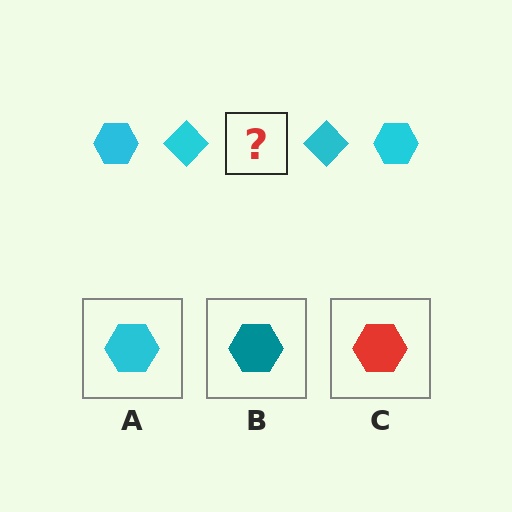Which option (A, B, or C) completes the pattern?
A.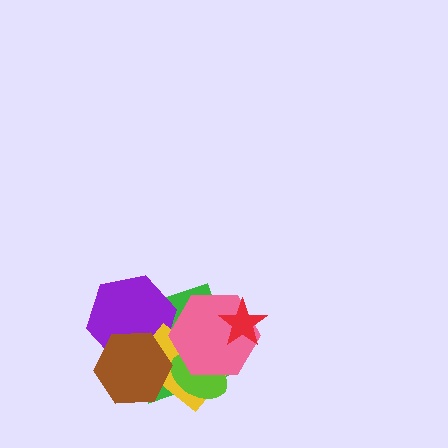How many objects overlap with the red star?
1 object overlaps with the red star.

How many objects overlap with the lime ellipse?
3 objects overlap with the lime ellipse.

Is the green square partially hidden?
Yes, it is partially covered by another shape.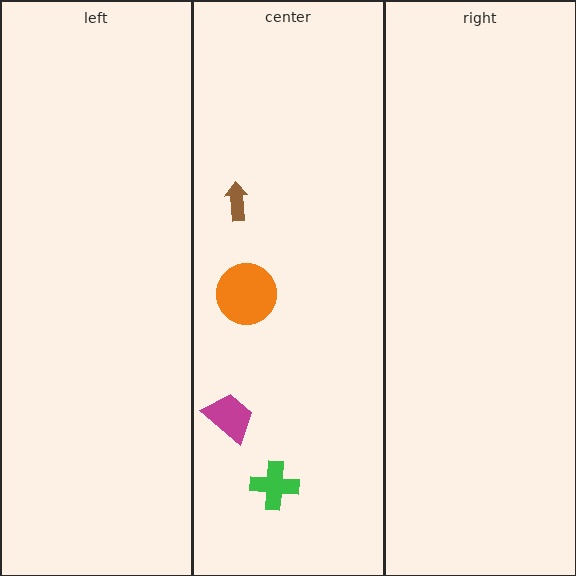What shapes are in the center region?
The magenta trapezoid, the orange circle, the green cross, the brown arrow.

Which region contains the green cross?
The center region.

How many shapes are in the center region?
4.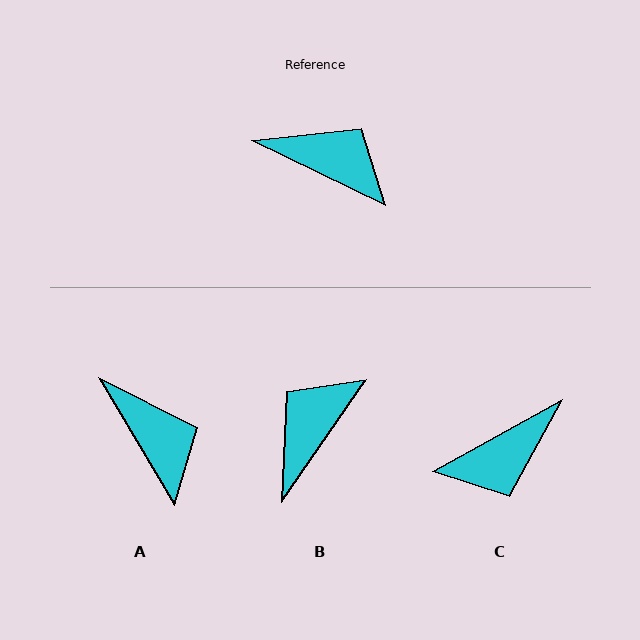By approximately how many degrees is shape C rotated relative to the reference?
Approximately 125 degrees clockwise.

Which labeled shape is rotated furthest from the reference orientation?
C, about 125 degrees away.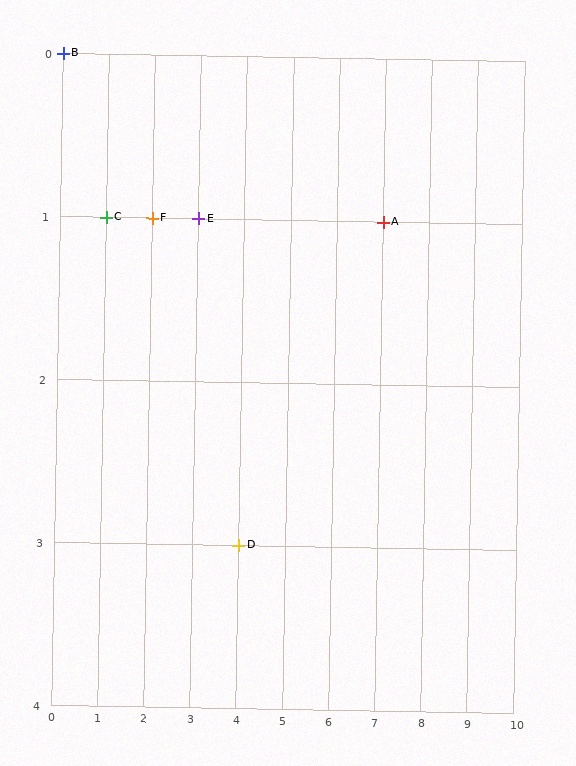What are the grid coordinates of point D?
Point D is at grid coordinates (4, 3).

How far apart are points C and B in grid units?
Points C and B are 1 column and 1 row apart (about 1.4 grid units diagonally).